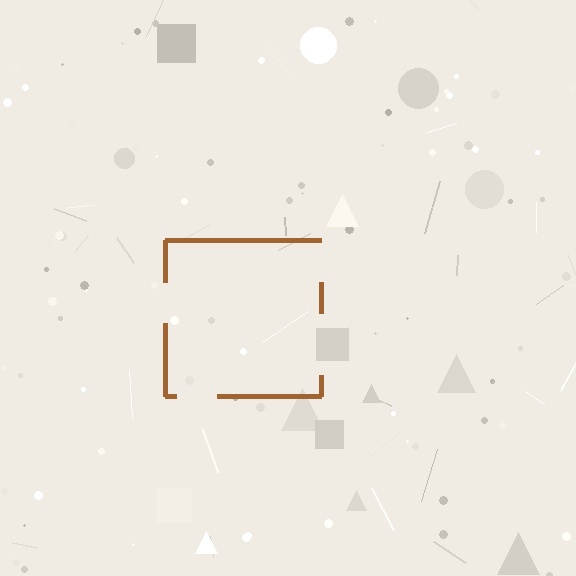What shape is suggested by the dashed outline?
The dashed outline suggests a square.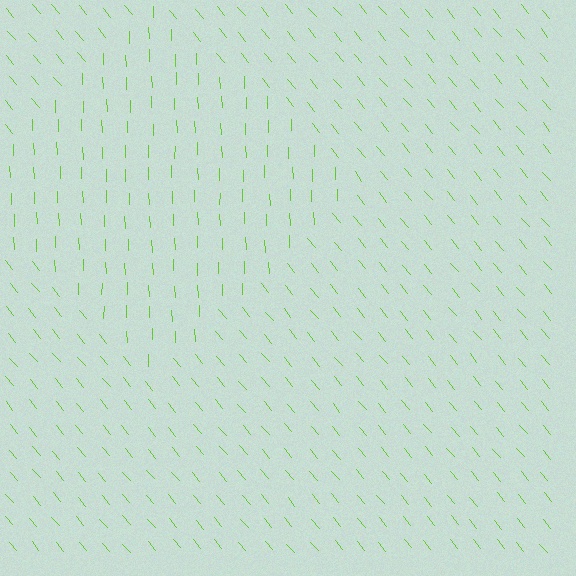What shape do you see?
I see a diamond.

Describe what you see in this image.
The image is filled with small lime line segments. A diamond region in the image has lines oriented differently from the surrounding lines, creating a visible texture boundary.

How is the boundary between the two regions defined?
The boundary is defined purely by a change in line orientation (approximately 39 degrees difference). All lines are the same color and thickness.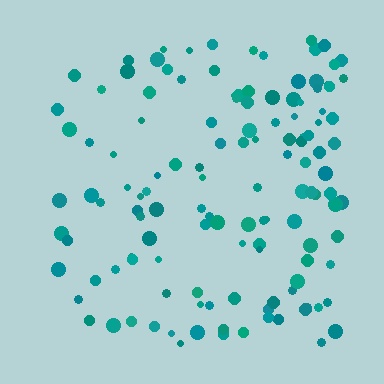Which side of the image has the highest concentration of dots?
The right.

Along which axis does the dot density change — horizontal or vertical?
Horizontal.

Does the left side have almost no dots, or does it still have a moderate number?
Still a moderate number, just noticeably fewer than the right.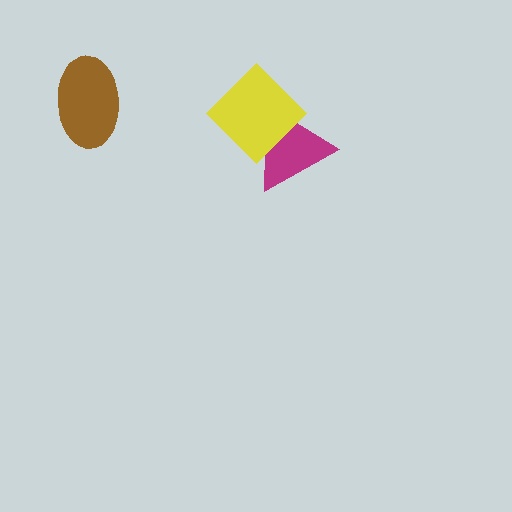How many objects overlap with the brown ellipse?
0 objects overlap with the brown ellipse.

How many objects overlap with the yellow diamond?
1 object overlaps with the yellow diamond.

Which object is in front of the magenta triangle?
The yellow diamond is in front of the magenta triangle.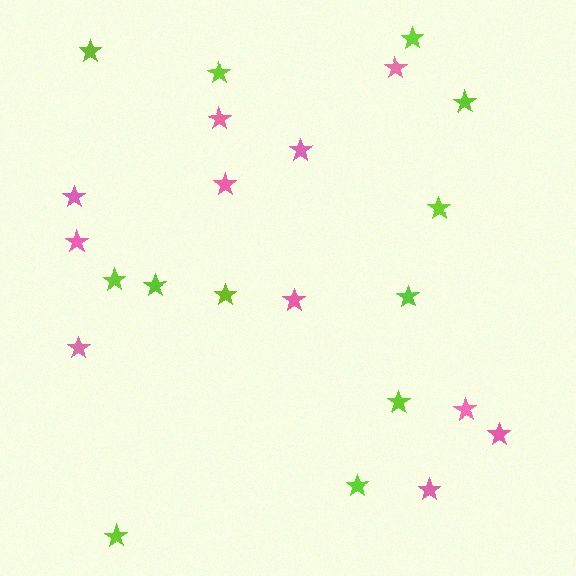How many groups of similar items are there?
There are 2 groups: one group of lime stars (12) and one group of pink stars (11).